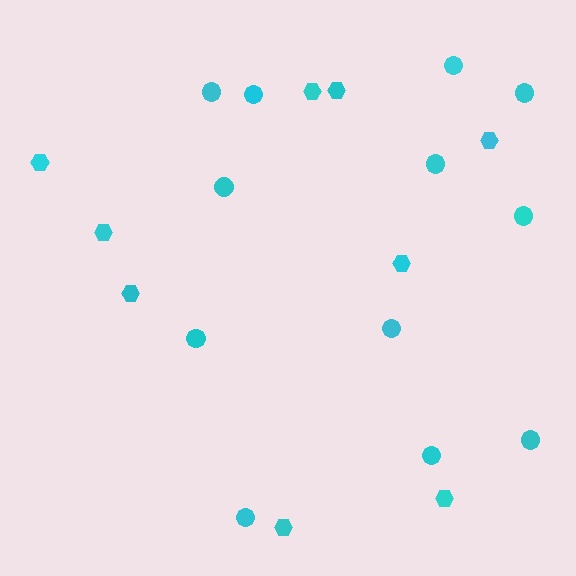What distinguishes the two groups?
There are 2 groups: one group of hexagons (9) and one group of circles (12).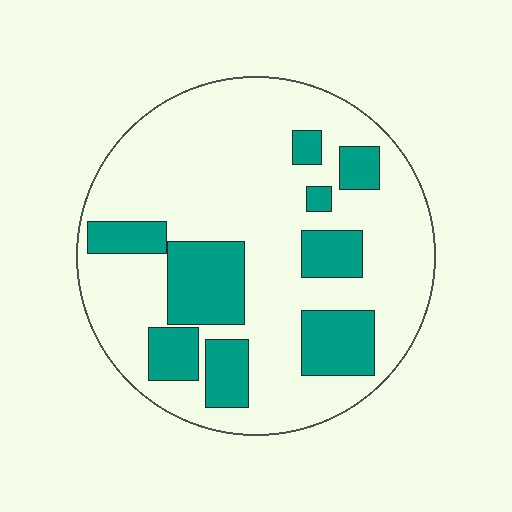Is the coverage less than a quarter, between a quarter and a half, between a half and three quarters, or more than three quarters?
Between a quarter and a half.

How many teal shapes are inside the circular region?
9.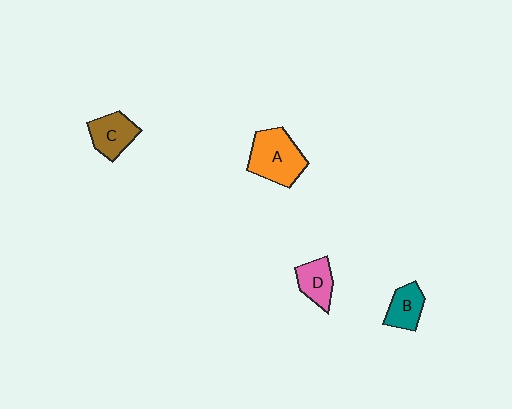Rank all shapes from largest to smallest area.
From largest to smallest: A (orange), C (brown), D (pink), B (teal).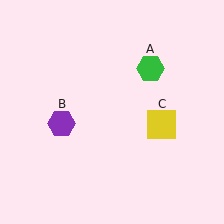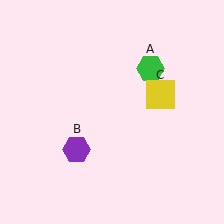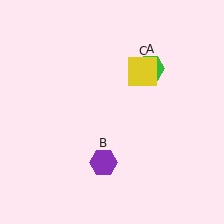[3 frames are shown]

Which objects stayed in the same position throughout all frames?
Green hexagon (object A) remained stationary.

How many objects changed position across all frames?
2 objects changed position: purple hexagon (object B), yellow square (object C).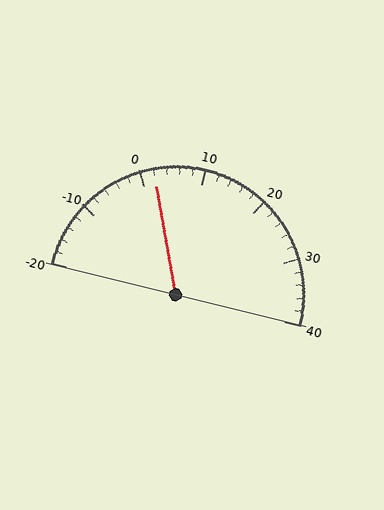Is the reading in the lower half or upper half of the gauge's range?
The reading is in the lower half of the range (-20 to 40).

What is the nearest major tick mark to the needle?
The nearest major tick mark is 0.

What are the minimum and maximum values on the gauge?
The gauge ranges from -20 to 40.